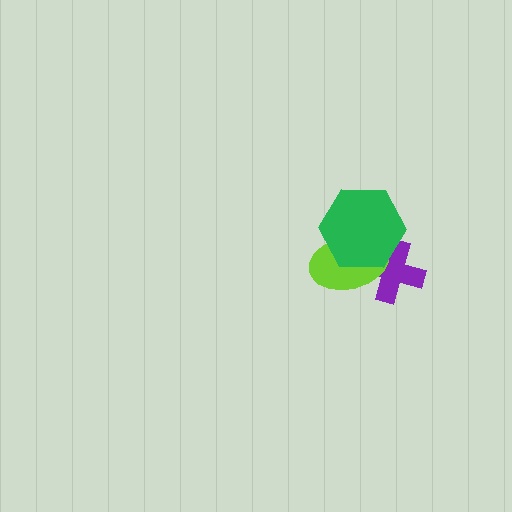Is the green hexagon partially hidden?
No, no other shape covers it.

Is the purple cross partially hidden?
Yes, it is partially covered by another shape.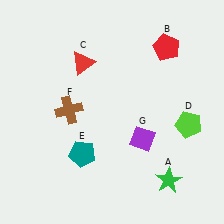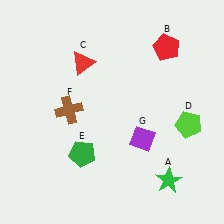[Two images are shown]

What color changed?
The pentagon (E) changed from teal in Image 1 to green in Image 2.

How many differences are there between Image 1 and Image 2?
There is 1 difference between the two images.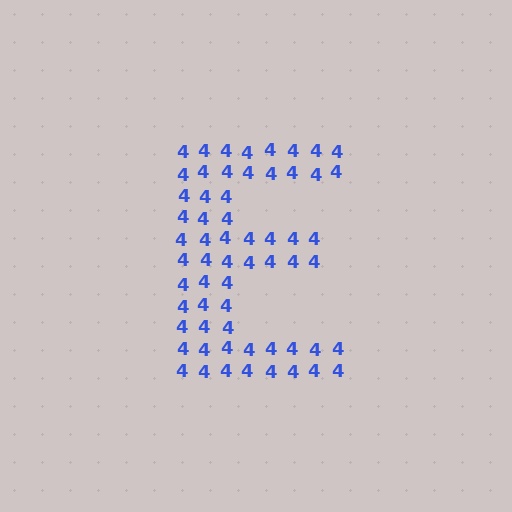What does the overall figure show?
The overall figure shows the letter E.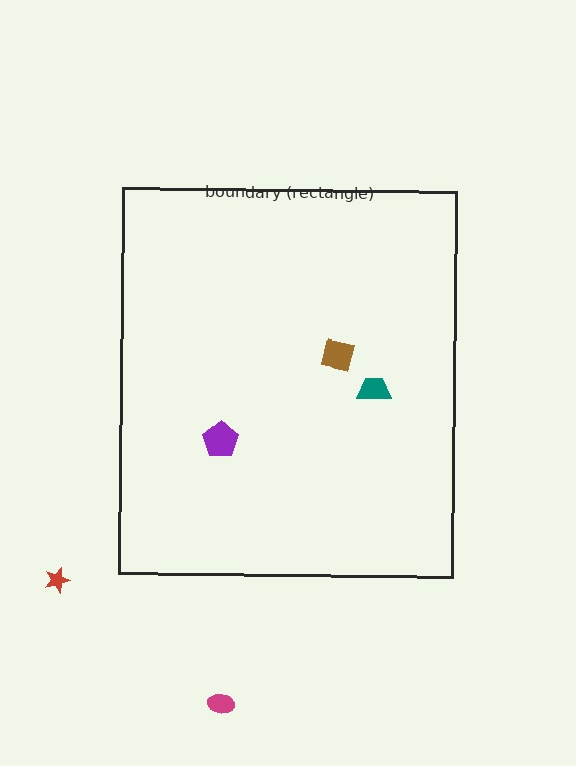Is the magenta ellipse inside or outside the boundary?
Outside.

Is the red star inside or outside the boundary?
Outside.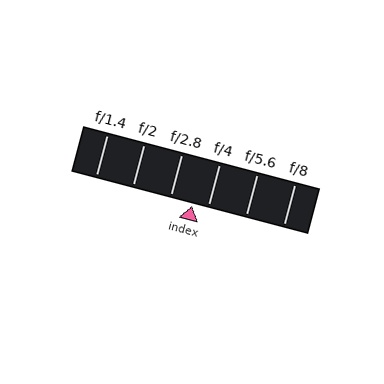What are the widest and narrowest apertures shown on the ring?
The widest aperture shown is f/1.4 and the narrowest is f/8.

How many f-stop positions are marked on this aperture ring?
There are 6 f-stop positions marked.